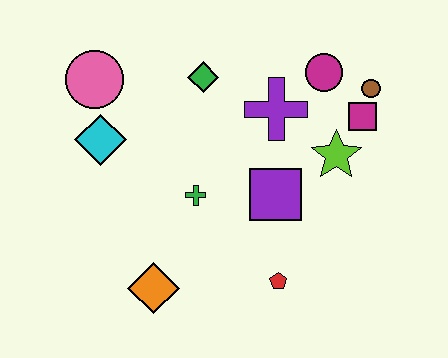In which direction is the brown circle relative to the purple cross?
The brown circle is to the right of the purple cross.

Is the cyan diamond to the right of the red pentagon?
No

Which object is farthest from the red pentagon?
The pink circle is farthest from the red pentagon.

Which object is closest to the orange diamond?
The green cross is closest to the orange diamond.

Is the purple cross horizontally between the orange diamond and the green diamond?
No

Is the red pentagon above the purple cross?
No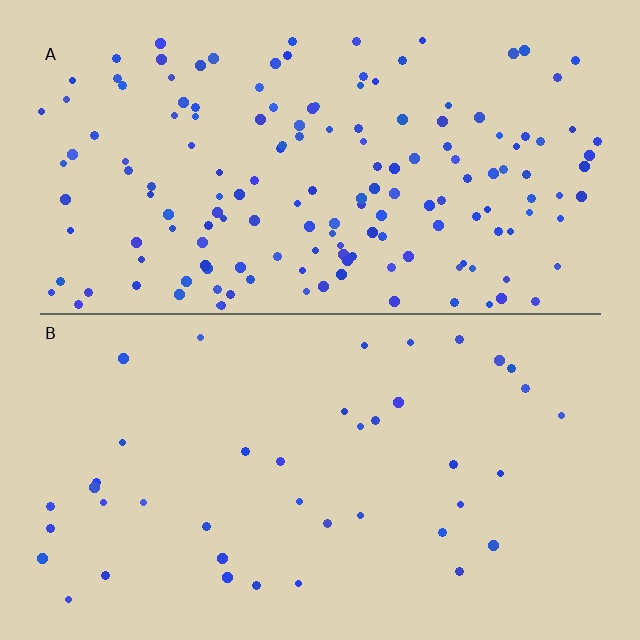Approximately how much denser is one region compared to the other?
Approximately 3.9× — region A over region B.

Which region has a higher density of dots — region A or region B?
A (the top).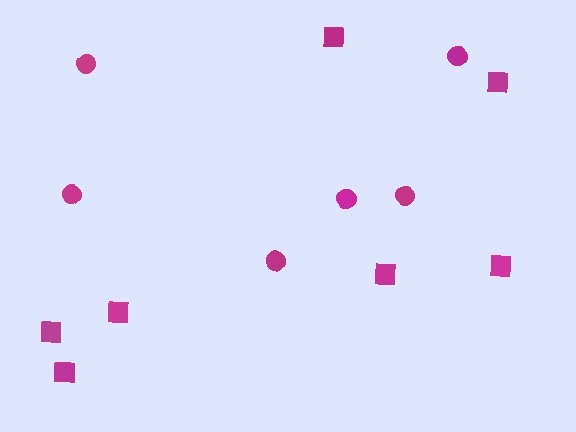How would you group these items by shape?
There are 2 groups: one group of circles (6) and one group of squares (7).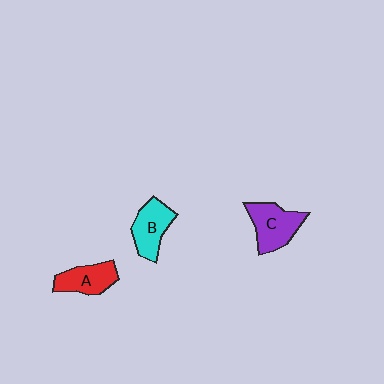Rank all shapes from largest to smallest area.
From largest to smallest: C (purple), B (cyan), A (red).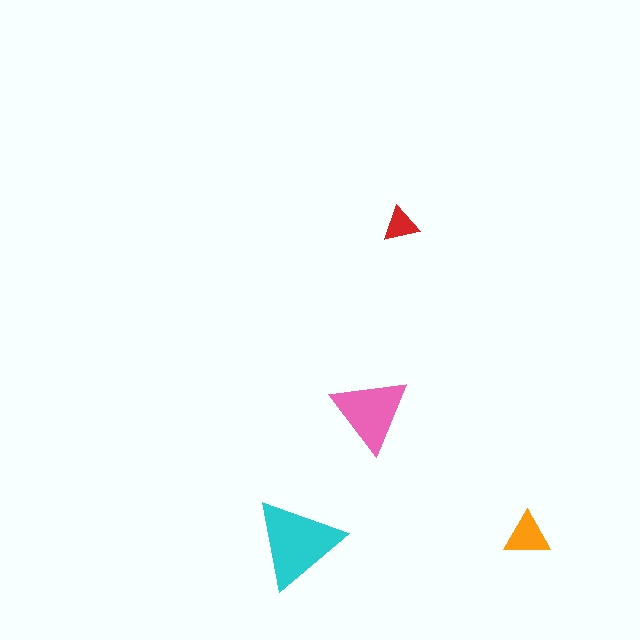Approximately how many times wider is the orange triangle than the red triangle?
About 1.5 times wider.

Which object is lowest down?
The cyan triangle is bottommost.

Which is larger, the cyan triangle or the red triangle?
The cyan one.